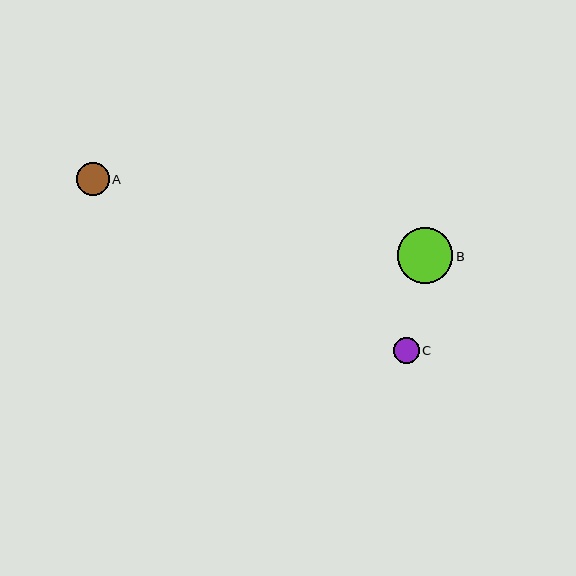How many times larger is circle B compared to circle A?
Circle B is approximately 1.7 times the size of circle A.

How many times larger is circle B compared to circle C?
Circle B is approximately 2.1 times the size of circle C.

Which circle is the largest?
Circle B is the largest with a size of approximately 56 pixels.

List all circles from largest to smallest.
From largest to smallest: B, A, C.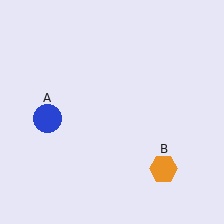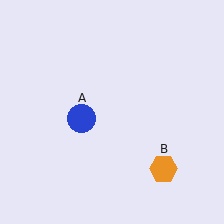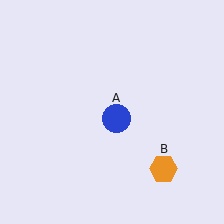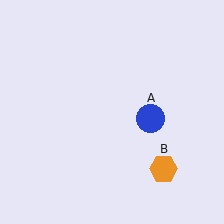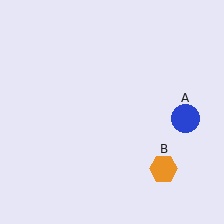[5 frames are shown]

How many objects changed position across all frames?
1 object changed position: blue circle (object A).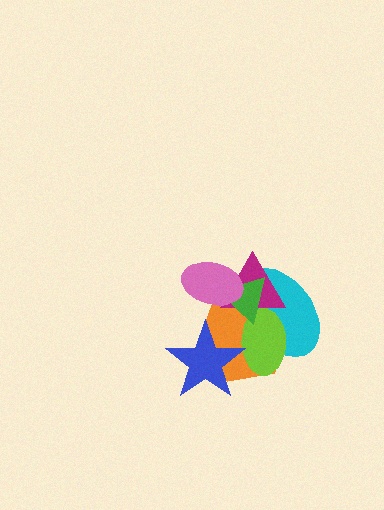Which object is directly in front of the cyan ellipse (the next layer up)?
The magenta triangle is directly in front of the cyan ellipse.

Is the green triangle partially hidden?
Yes, it is partially covered by another shape.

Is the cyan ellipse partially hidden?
Yes, it is partially covered by another shape.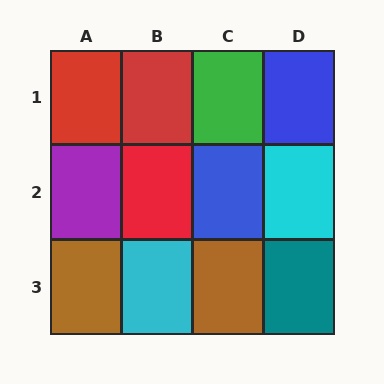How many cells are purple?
1 cell is purple.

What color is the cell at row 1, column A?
Red.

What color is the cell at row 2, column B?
Red.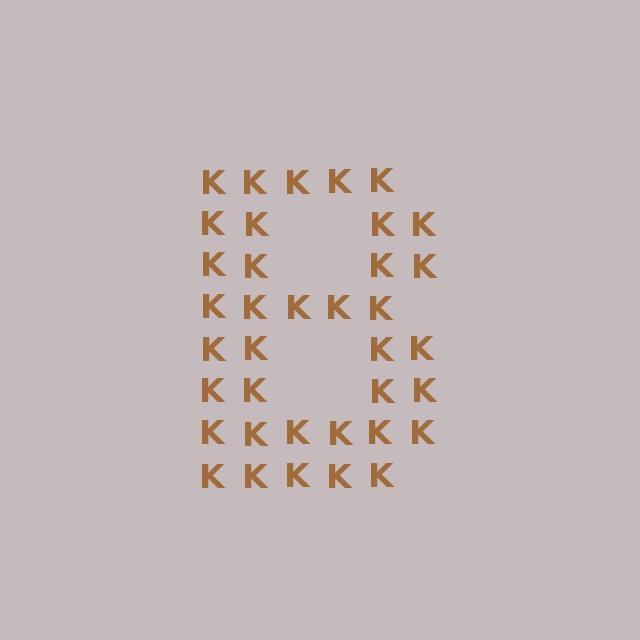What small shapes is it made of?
It is made of small letter K's.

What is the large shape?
The large shape is the letter B.